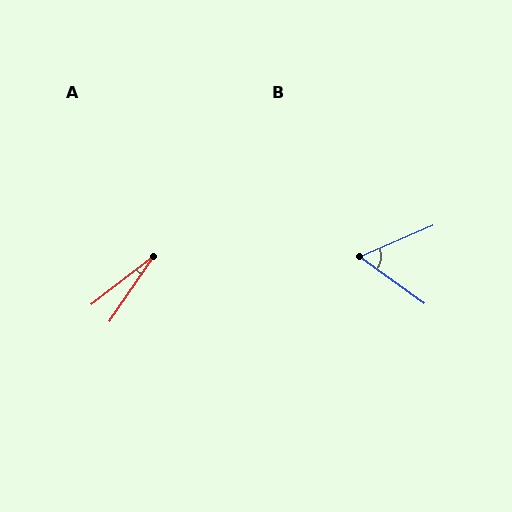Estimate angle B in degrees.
Approximately 59 degrees.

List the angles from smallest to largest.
A (18°), B (59°).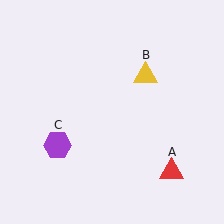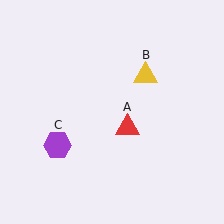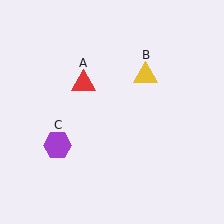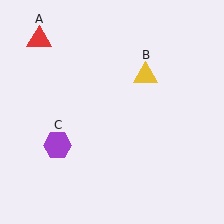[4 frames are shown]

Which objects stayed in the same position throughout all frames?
Yellow triangle (object B) and purple hexagon (object C) remained stationary.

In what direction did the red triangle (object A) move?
The red triangle (object A) moved up and to the left.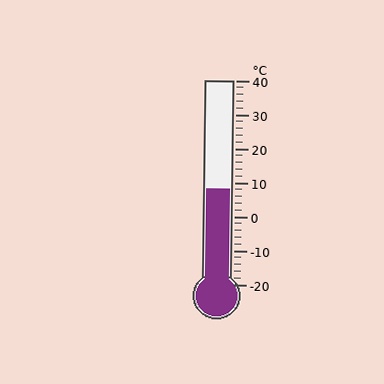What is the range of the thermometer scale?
The thermometer scale ranges from -20°C to 40°C.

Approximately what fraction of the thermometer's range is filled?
The thermometer is filled to approximately 45% of its range.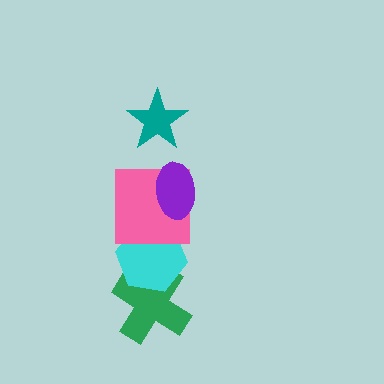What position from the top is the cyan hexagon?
The cyan hexagon is 4th from the top.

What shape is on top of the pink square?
The purple ellipse is on top of the pink square.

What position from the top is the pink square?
The pink square is 3rd from the top.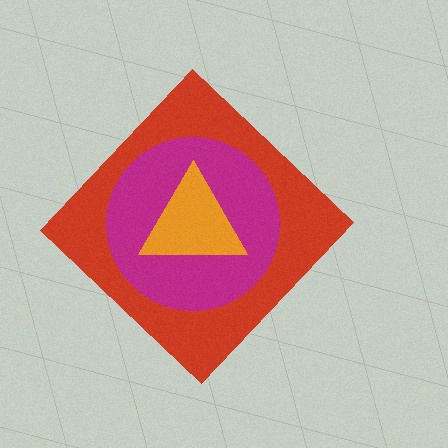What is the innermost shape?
The orange triangle.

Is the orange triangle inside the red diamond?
Yes.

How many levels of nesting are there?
3.